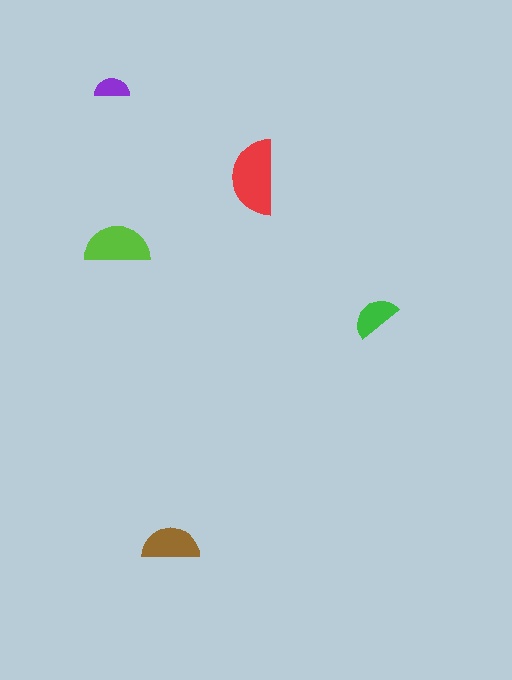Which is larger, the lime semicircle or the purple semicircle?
The lime one.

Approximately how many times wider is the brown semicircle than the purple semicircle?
About 1.5 times wider.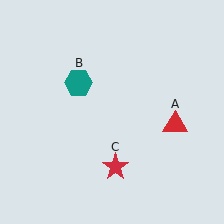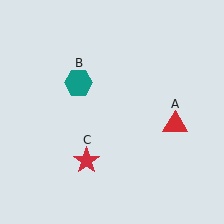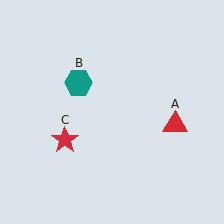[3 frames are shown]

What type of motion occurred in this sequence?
The red star (object C) rotated clockwise around the center of the scene.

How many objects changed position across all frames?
1 object changed position: red star (object C).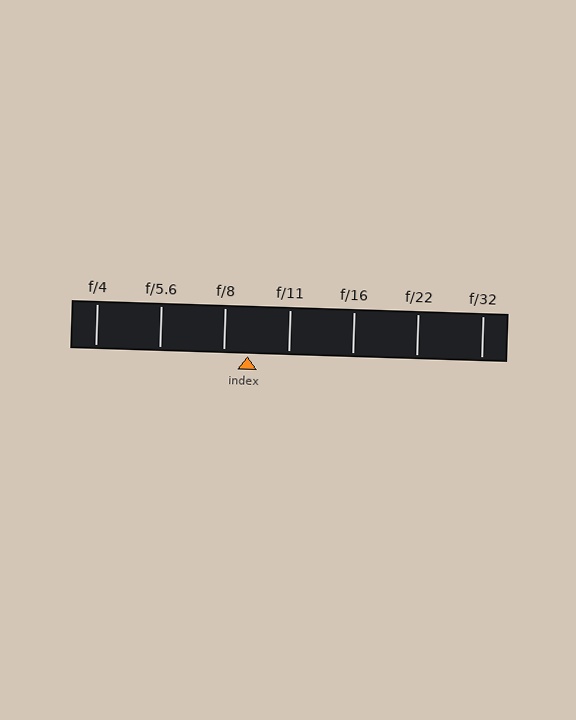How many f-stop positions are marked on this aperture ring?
There are 7 f-stop positions marked.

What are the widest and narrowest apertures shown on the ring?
The widest aperture shown is f/4 and the narrowest is f/32.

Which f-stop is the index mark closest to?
The index mark is closest to f/8.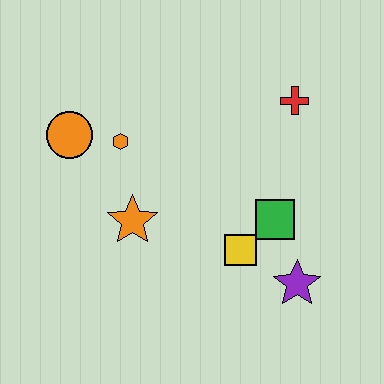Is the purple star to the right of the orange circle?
Yes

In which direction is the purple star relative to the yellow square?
The purple star is to the right of the yellow square.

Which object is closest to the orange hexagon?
The orange circle is closest to the orange hexagon.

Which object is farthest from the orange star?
The red cross is farthest from the orange star.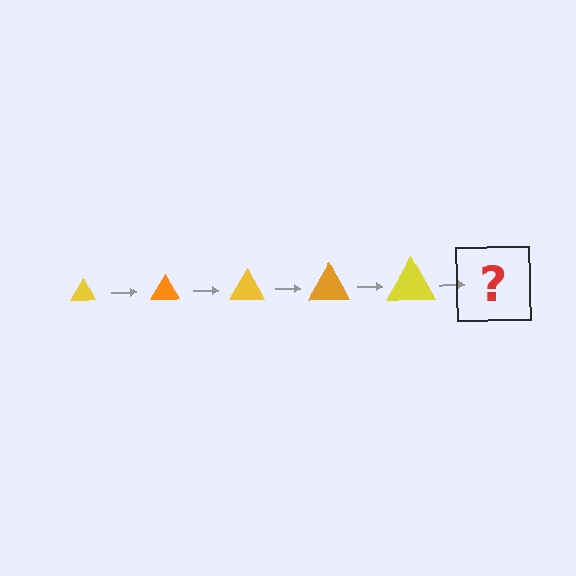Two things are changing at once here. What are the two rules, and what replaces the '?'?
The two rules are that the triangle grows larger each step and the color cycles through yellow and orange. The '?' should be an orange triangle, larger than the previous one.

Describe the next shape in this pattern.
It should be an orange triangle, larger than the previous one.